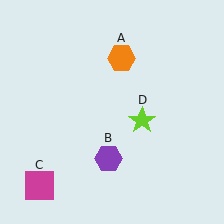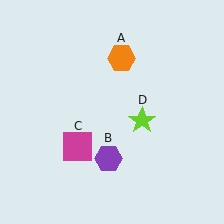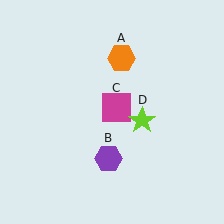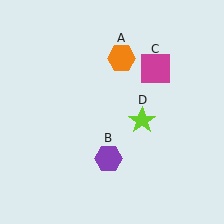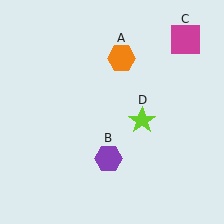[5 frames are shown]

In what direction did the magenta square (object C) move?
The magenta square (object C) moved up and to the right.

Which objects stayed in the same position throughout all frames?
Orange hexagon (object A) and purple hexagon (object B) and lime star (object D) remained stationary.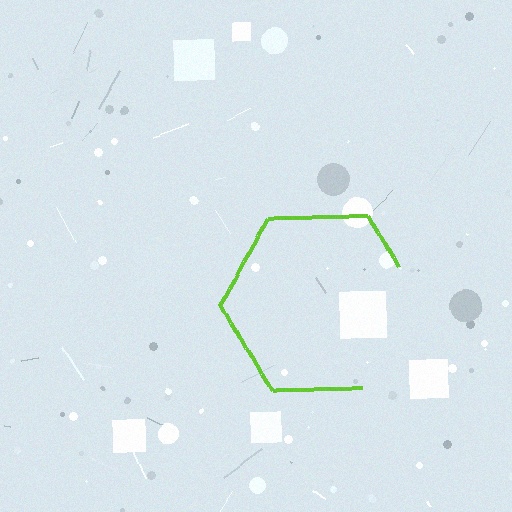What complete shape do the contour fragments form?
The contour fragments form a hexagon.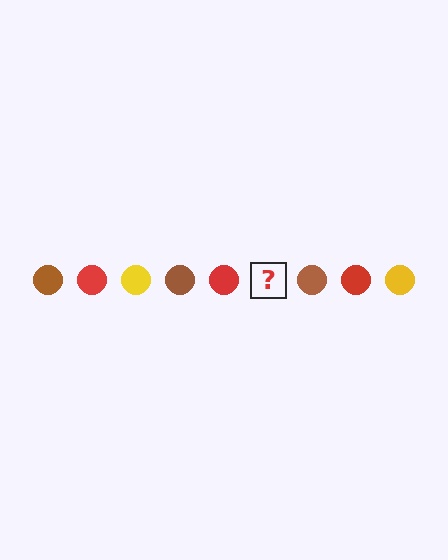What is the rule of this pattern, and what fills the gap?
The rule is that the pattern cycles through brown, red, yellow circles. The gap should be filled with a yellow circle.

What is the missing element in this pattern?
The missing element is a yellow circle.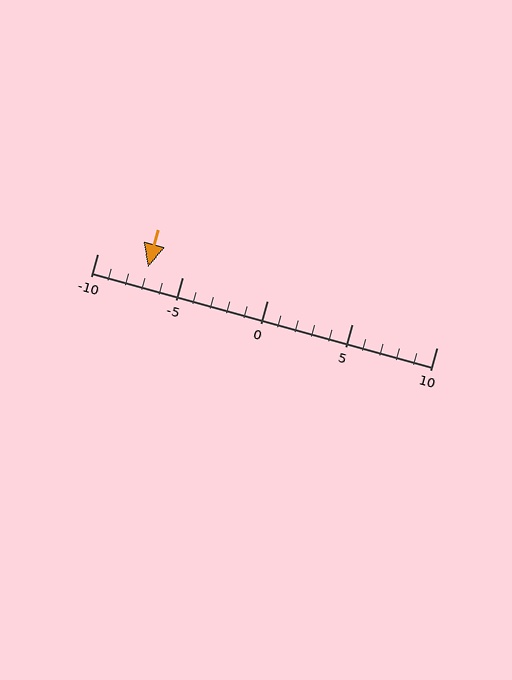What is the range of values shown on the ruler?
The ruler shows values from -10 to 10.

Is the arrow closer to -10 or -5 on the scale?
The arrow is closer to -5.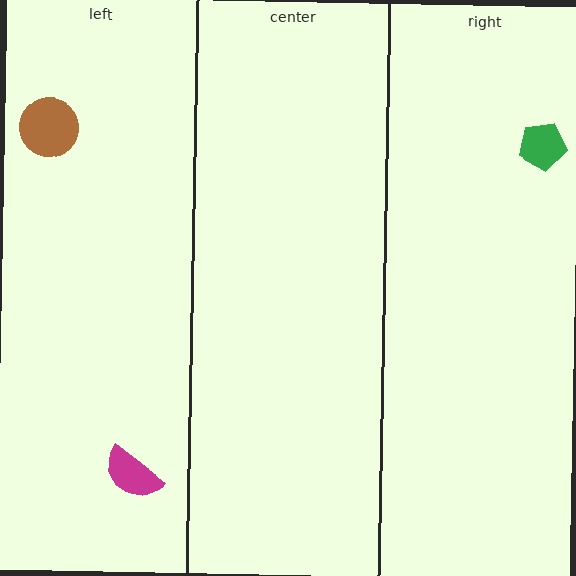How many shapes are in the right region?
1.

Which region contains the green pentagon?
The right region.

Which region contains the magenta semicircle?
The left region.